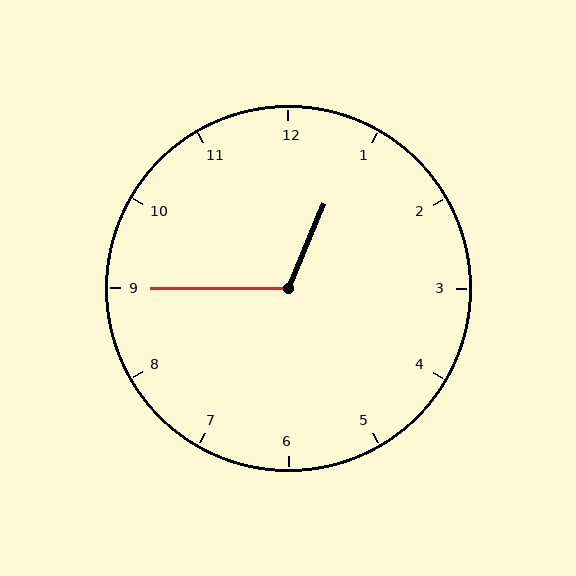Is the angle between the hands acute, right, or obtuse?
It is obtuse.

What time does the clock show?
12:45.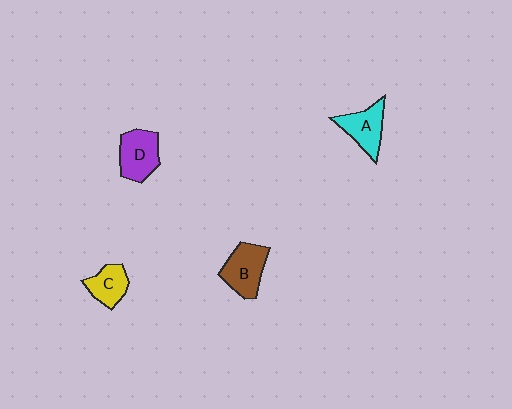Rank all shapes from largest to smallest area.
From largest to smallest: B (brown), D (purple), A (cyan), C (yellow).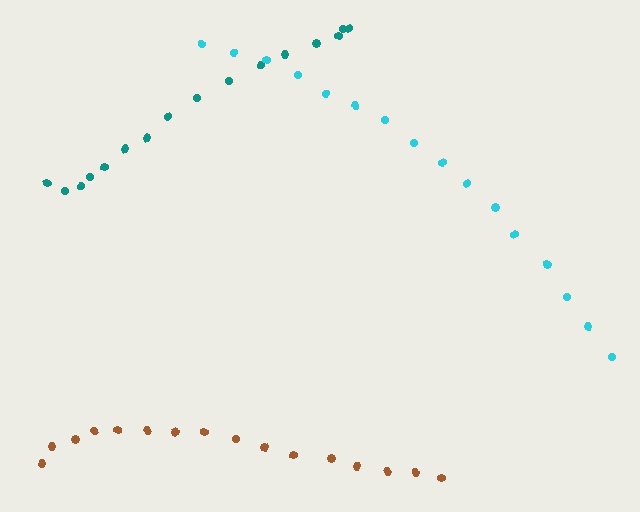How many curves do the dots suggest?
There are 3 distinct paths.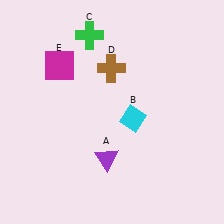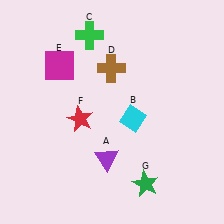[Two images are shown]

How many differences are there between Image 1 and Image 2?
There are 2 differences between the two images.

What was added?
A red star (F), a green star (G) were added in Image 2.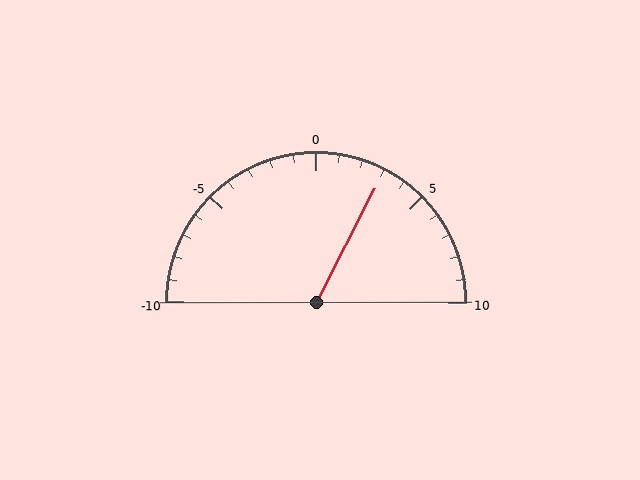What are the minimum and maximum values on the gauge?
The gauge ranges from -10 to 10.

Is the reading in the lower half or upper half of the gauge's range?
The reading is in the upper half of the range (-10 to 10).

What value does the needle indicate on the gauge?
The needle indicates approximately 3.